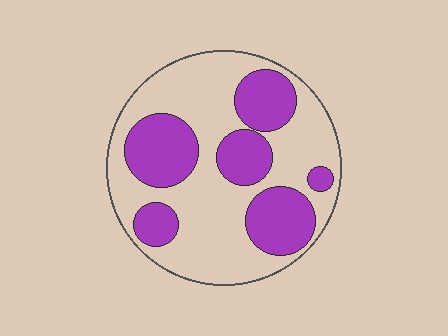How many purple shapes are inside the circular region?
6.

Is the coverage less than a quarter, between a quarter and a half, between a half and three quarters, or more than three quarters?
Between a quarter and a half.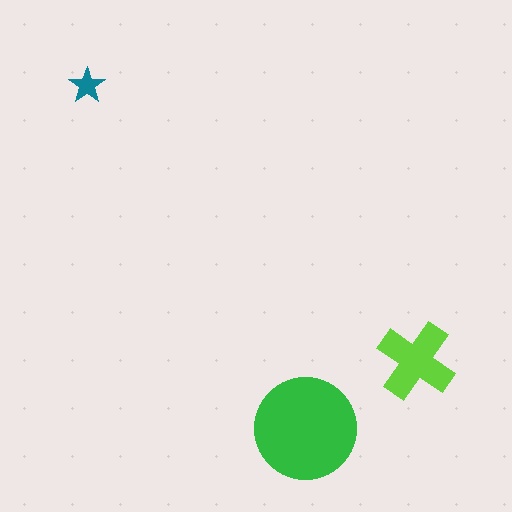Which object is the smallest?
The teal star.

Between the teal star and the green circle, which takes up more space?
The green circle.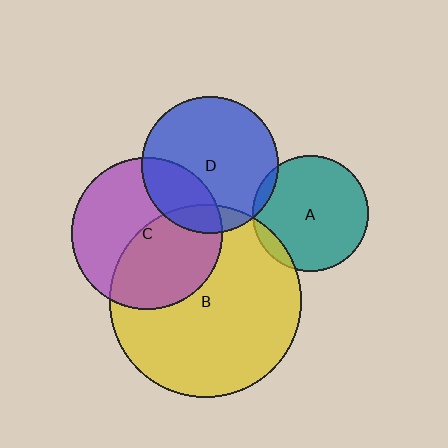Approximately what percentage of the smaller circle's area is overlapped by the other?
Approximately 10%.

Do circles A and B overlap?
Yes.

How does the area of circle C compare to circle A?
Approximately 1.7 times.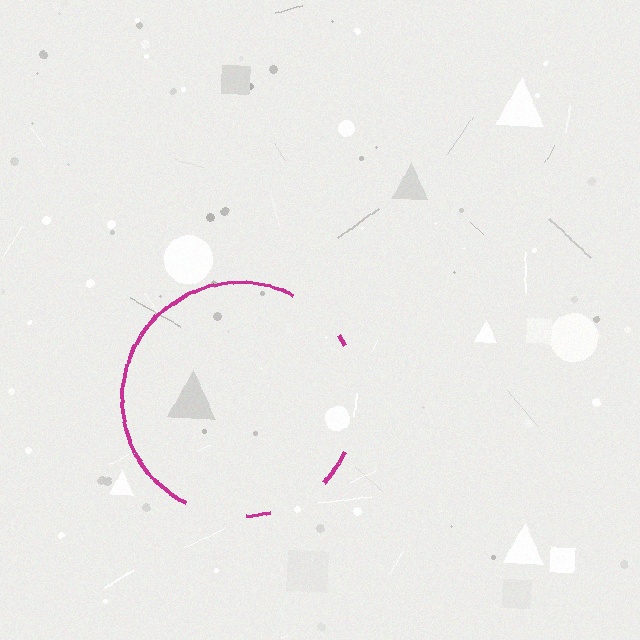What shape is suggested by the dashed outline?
The dashed outline suggests a circle.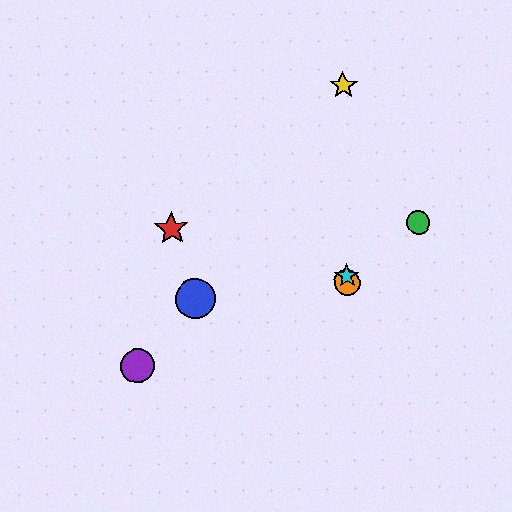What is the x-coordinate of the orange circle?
The orange circle is at x≈347.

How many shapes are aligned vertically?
3 shapes (the yellow star, the orange circle, the cyan star) are aligned vertically.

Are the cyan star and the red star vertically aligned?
No, the cyan star is at x≈347 and the red star is at x≈172.